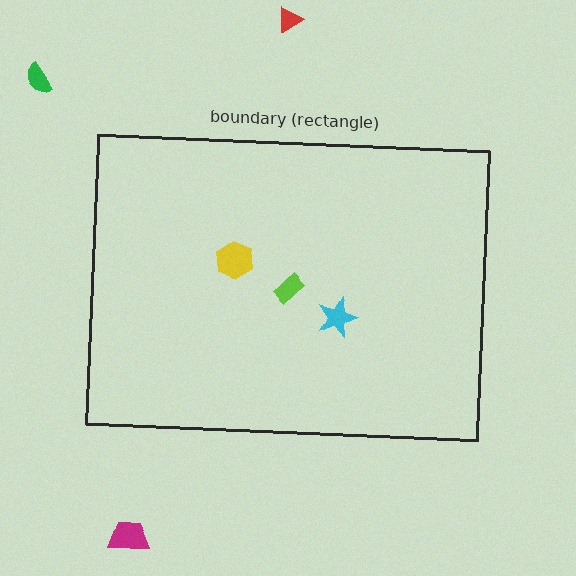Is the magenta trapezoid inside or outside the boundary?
Outside.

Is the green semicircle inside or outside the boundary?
Outside.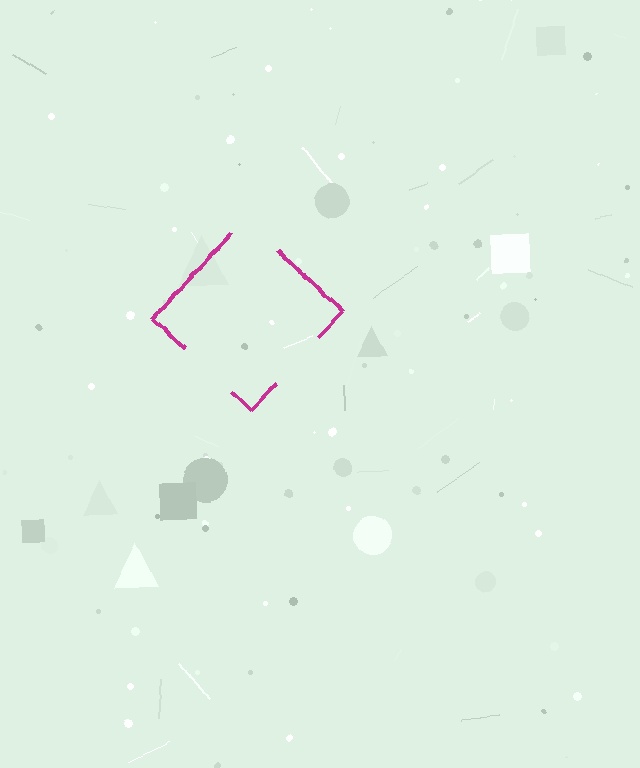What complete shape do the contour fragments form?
The contour fragments form a diamond.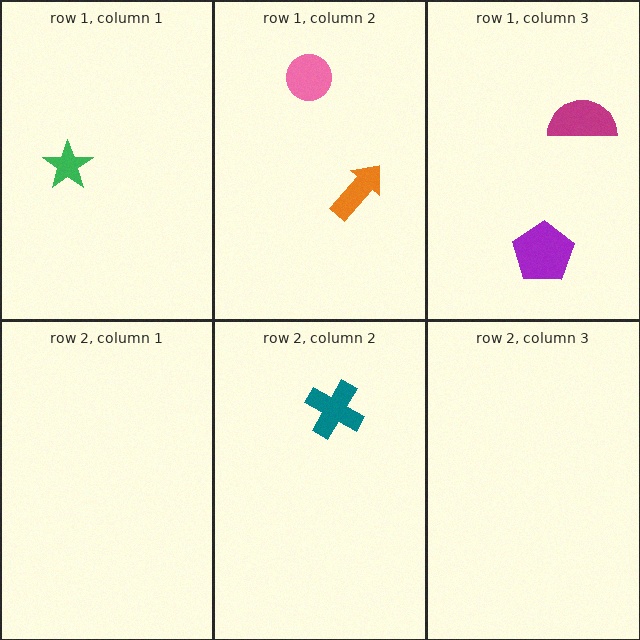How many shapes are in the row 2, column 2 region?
1.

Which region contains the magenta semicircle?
The row 1, column 3 region.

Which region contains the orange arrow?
The row 1, column 2 region.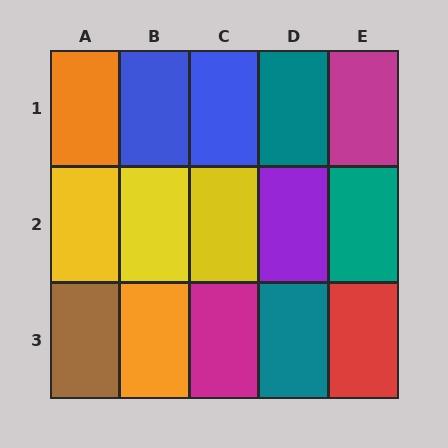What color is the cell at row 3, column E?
Red.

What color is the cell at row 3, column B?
Orange.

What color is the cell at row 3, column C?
Magenta.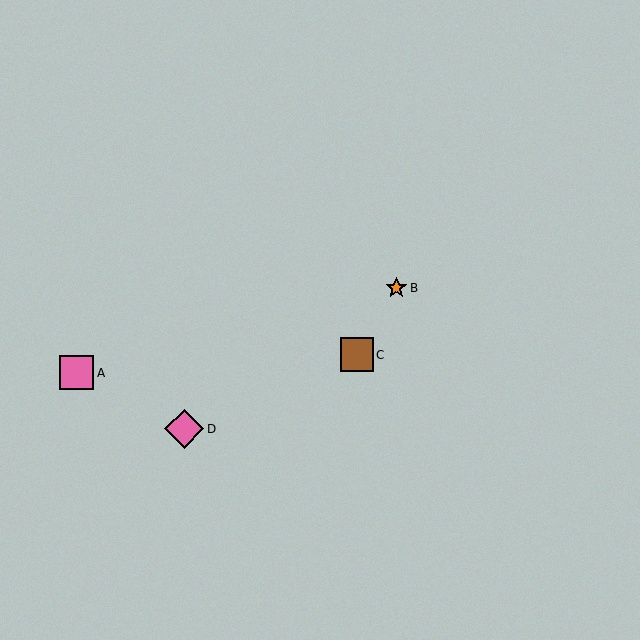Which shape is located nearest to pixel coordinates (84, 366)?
The pink square (labeled A) at (77, 373) is nearest to that location.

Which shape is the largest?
The pink diamond (labeled D) is the largest.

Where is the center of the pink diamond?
The center of the pink diamond is at (184, 429).